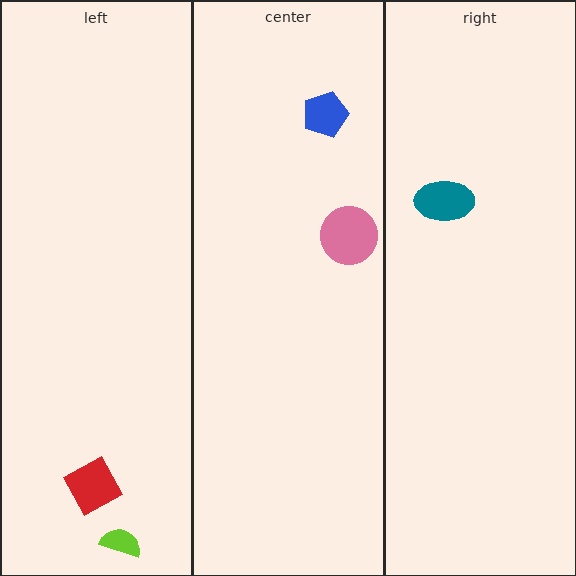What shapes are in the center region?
The pink circle, the blue pentagon.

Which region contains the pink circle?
The center region.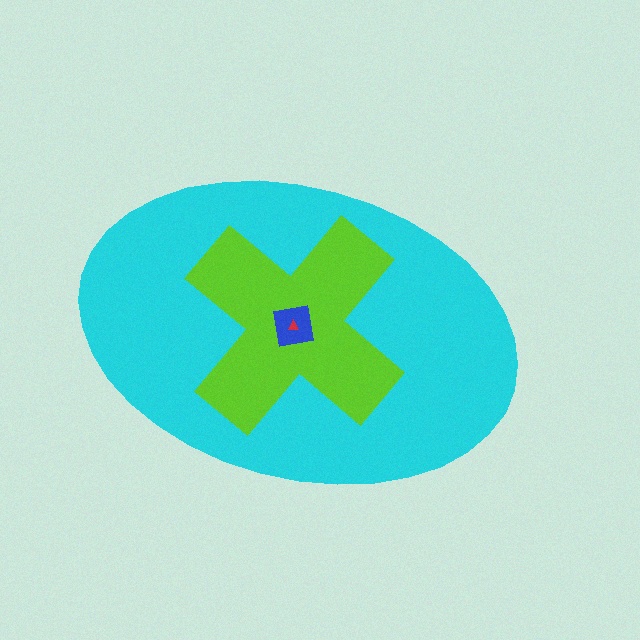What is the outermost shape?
The cyan ellipse.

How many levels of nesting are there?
4.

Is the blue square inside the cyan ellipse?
Yes.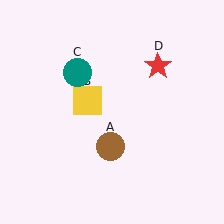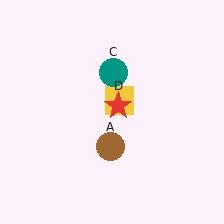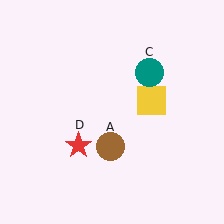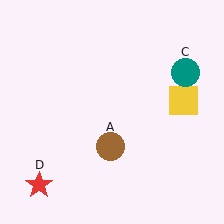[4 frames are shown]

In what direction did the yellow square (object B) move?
The yellow square (object B) moved right.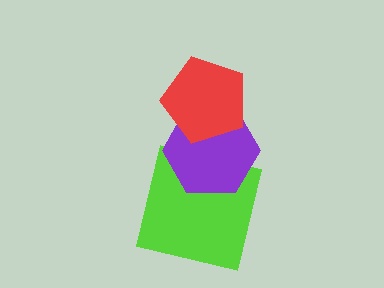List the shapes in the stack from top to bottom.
From top to bottom: the red pentagon, the purple hexagon, the lime square.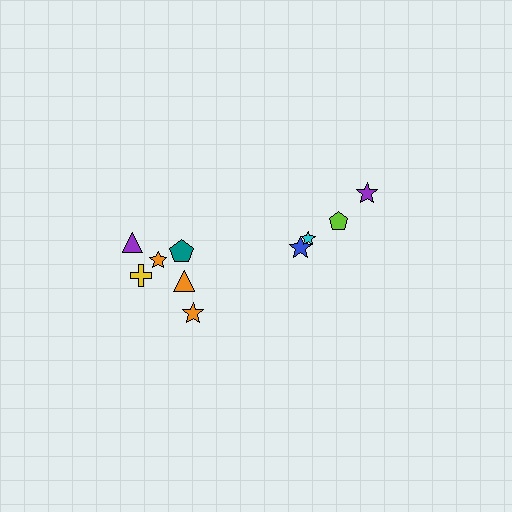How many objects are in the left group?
There are 6 objects.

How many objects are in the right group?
There are 4 objects.